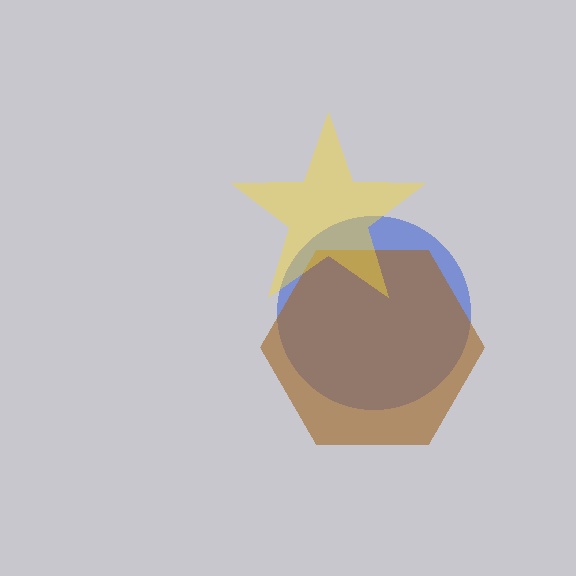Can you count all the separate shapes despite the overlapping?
Yes, there are 3 separate shapes.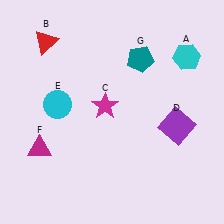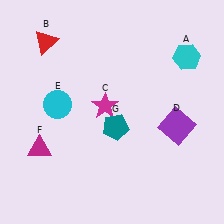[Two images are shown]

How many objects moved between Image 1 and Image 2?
1 object moved between the two images.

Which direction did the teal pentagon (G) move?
The teal pentagon (G) moved down.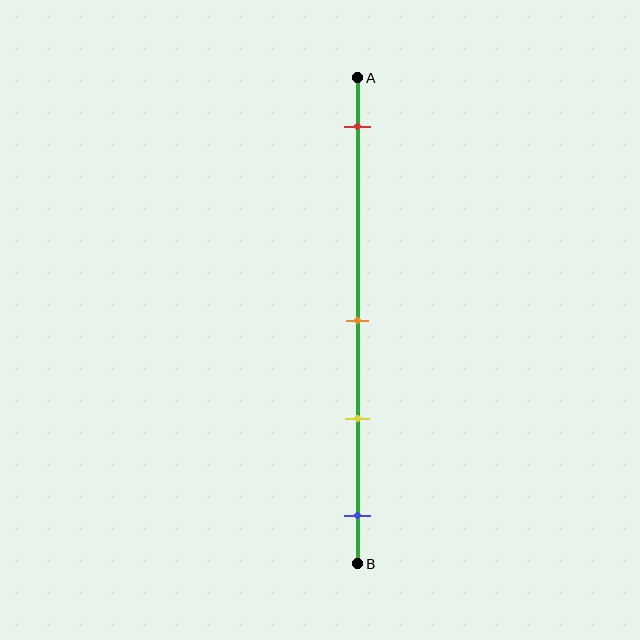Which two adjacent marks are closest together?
The orange and yellow marks are the closest adjacent pair.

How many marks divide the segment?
There are 4 marks dividing the segment.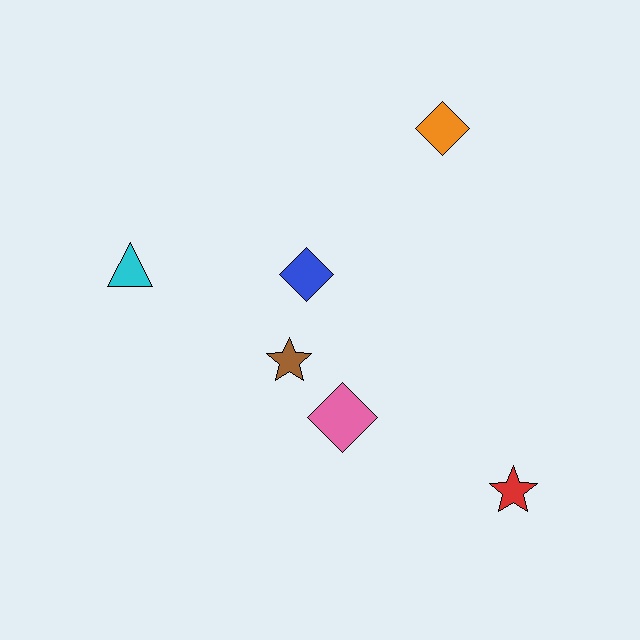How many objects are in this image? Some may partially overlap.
There are 6 objects.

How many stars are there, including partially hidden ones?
There are 2 stars.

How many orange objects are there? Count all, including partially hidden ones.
There is 1 orange object.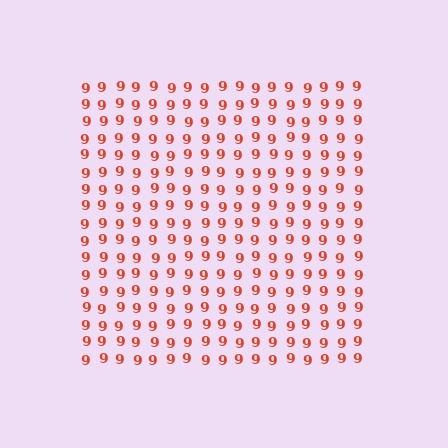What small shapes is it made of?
It is made of small digit 9's.